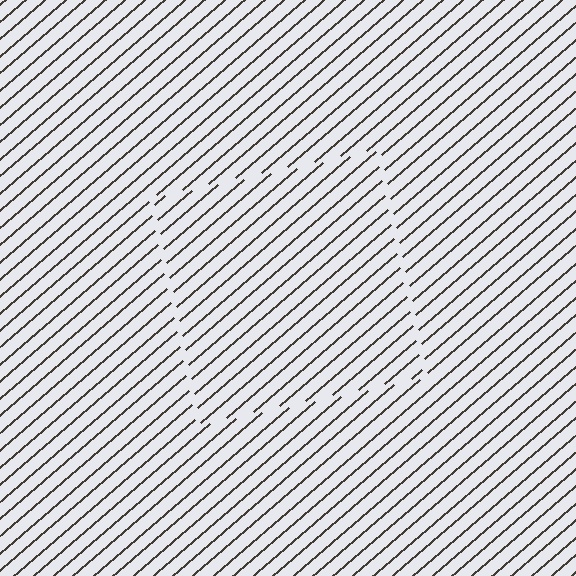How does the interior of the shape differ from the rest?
The interior of the shape contains the same grating, shifted by half a period — the contour is defined by the phase discontinuity where line-ends from the inner and outer gratings abut.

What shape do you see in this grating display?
An illusory square. The interior of the shape contains the same grating, shifted by half a period — the contour is defined by the phase discontinuity where line-ends from the inner and outer gratings abut.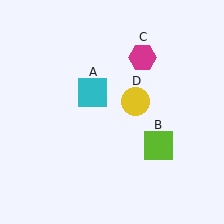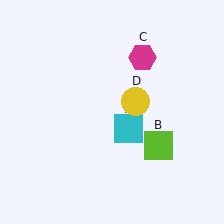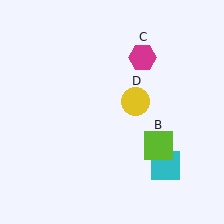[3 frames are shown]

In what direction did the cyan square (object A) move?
The cyan square (object A) moved down and to the right.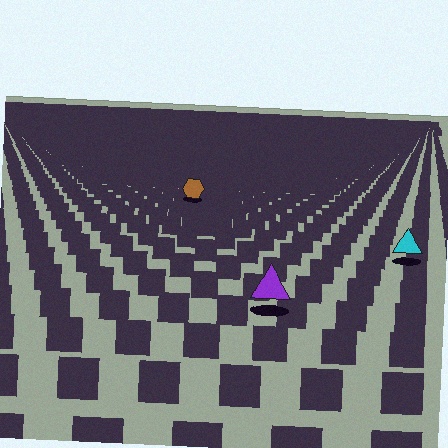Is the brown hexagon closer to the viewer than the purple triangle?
No. The purple triangle is closer — you can tell from the texture gradient: the ground texture is coarser near it.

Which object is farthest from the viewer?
The brown hexagon is farthest from the viewer. It appears smaller and the ground texture around it is denser.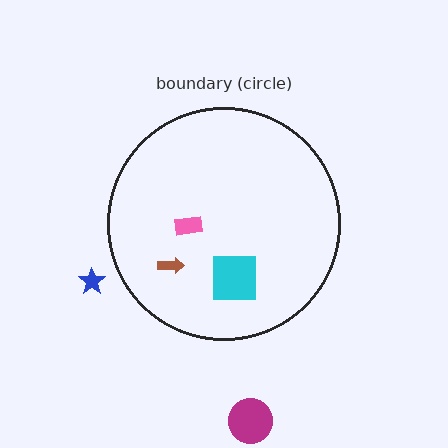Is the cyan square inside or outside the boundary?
Inside.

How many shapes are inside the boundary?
3 inside, 2 outside.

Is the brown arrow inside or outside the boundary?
Inside.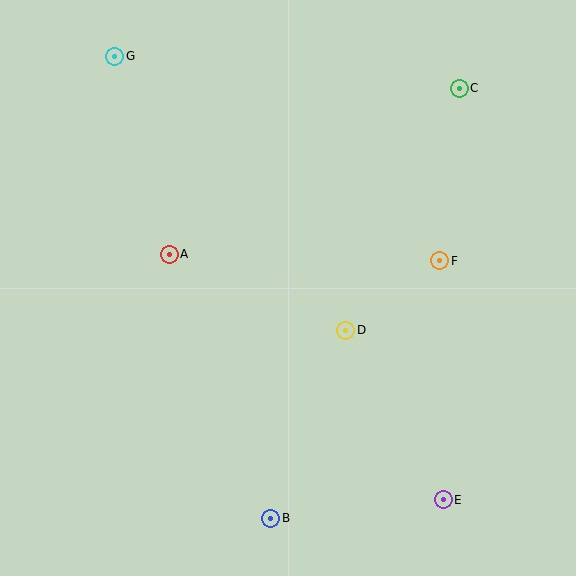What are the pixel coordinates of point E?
Point E is at (443, 500).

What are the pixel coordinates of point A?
Point A is at (169, 254).